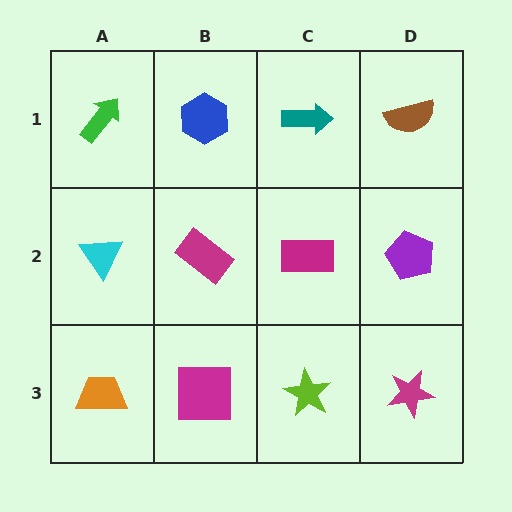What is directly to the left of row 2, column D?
A magenta rectangle.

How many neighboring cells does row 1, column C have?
3.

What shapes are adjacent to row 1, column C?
A magenta rectangle (row 2, column C), a blue hexagon (row 1, column B), a brown semicircle (row 1, column D).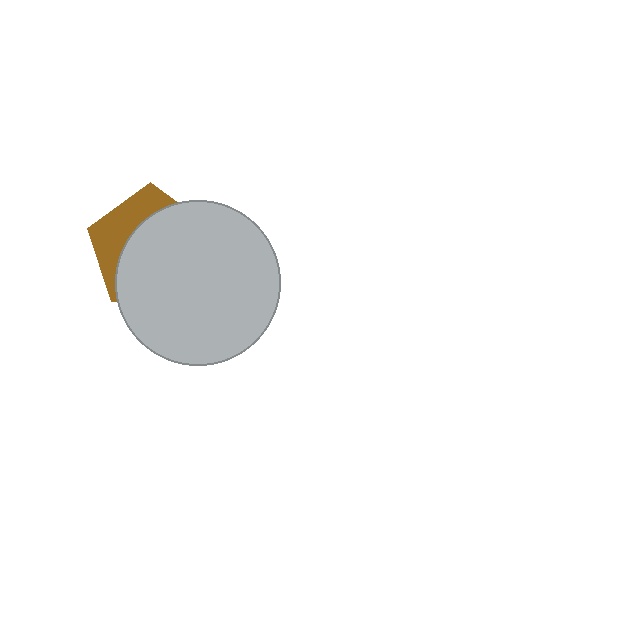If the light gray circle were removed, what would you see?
You would see the complete brown pentagon.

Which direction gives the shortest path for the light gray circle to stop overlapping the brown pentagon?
Moving toward the lower-right gives the shortest separation.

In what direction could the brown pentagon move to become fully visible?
The brown pentagon could move toward the upper-left. That would shift it out from behind the light gray circle entirely.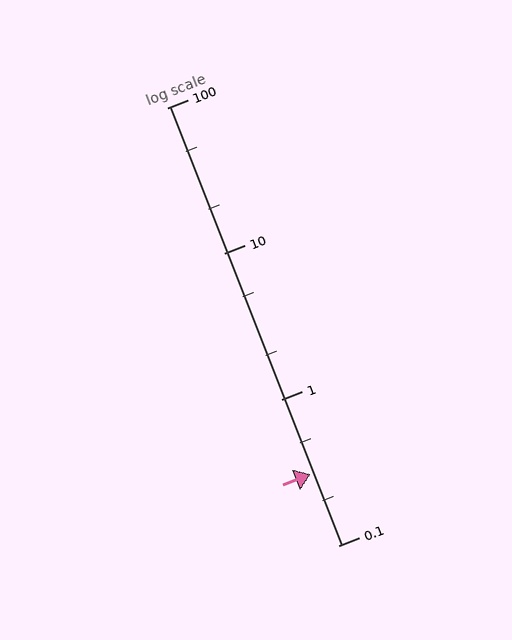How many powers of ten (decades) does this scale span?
The scale spans 3 decades, from 0.1 to 100.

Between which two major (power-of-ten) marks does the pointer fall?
The pointer is between 0.1 and 1.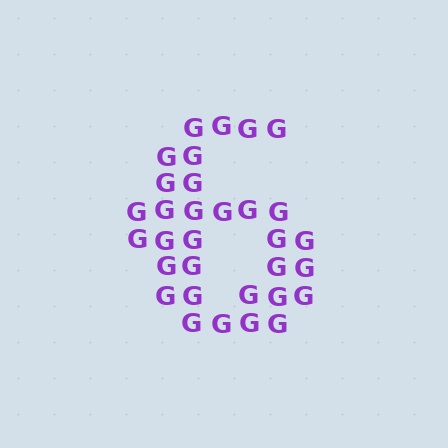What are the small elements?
The small elements are letter G's.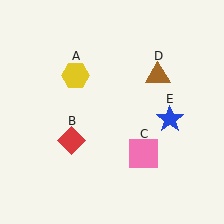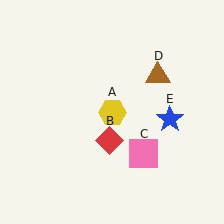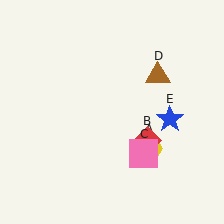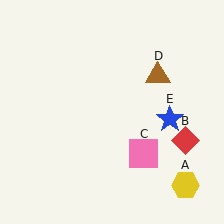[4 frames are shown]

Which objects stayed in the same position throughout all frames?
Pink square (object C) and brown triangle (object D) and blue star (object E) remained stationary.